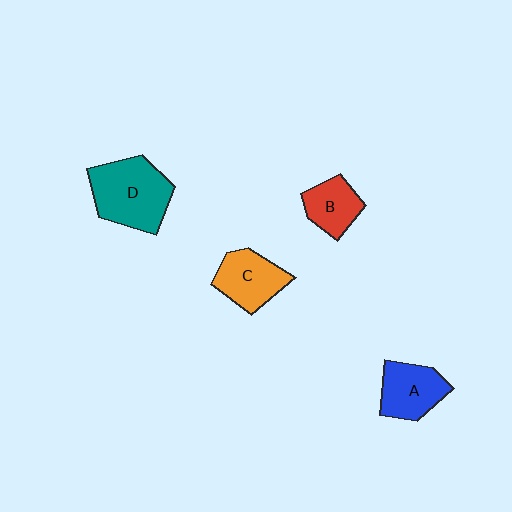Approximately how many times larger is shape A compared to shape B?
Approximately 1.2 times.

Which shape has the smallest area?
Shape B (red).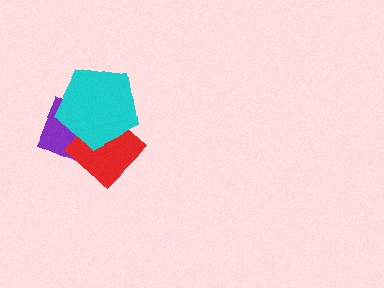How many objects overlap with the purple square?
2 objects overlap with the purple square.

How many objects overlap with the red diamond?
2 objects overlap with the red diamond.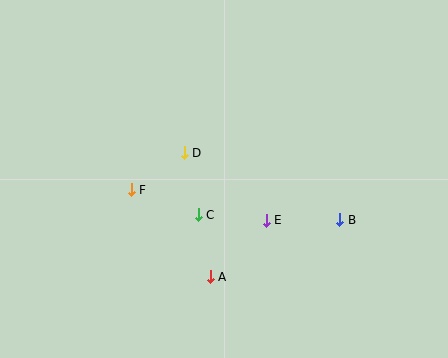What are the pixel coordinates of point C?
Point C is at (198, 215).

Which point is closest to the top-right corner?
Point B is closest to the top-right corner.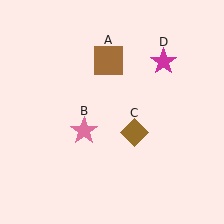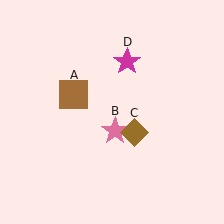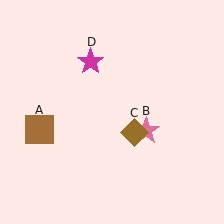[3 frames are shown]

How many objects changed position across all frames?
3 objects changed position: brown square (object A), pink star (object B), magenta star (object D).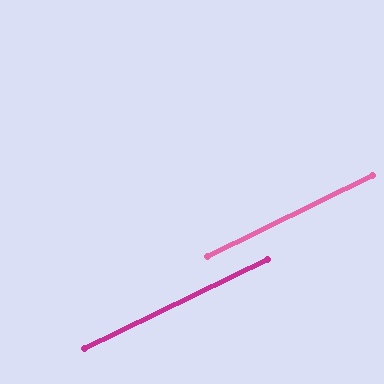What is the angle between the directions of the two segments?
Approximately 0 degrees.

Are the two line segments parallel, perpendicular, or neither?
Parallel — their directions differ by only 0.2°.